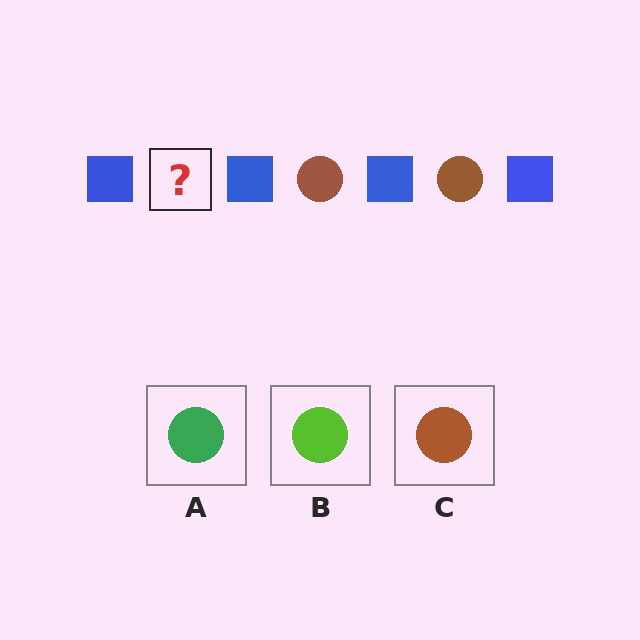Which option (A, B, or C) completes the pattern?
C.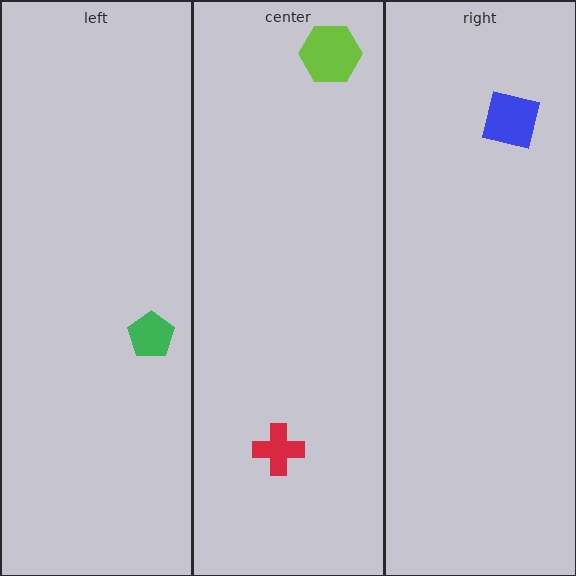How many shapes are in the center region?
2.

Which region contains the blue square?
The right region.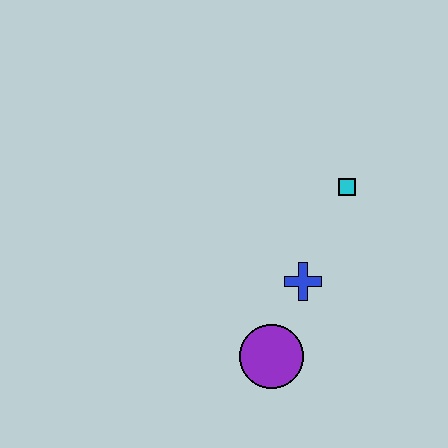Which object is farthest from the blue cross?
The cyan square is farthest from the blue cross.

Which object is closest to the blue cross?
The purple circle is closest to the blue cross.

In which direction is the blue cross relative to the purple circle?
The blue cross is above the purple circle.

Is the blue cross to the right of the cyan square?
No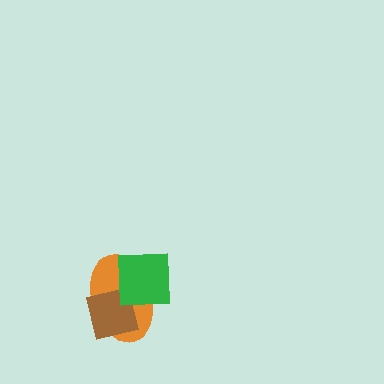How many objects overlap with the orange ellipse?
2 objects overlap with the orange ellipse.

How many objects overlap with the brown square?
2 objects overlap with the brown square.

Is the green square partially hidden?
No, no other shape covers it.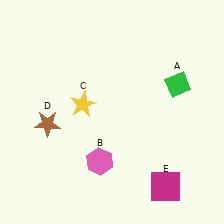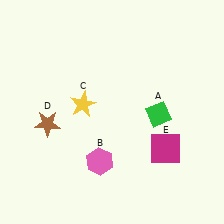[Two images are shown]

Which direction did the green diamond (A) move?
The green diamond (A) moved down.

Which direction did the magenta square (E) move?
The magenta square (E) moved up.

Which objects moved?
The objects that moved are: the green diamond (A), the magenta square (E).